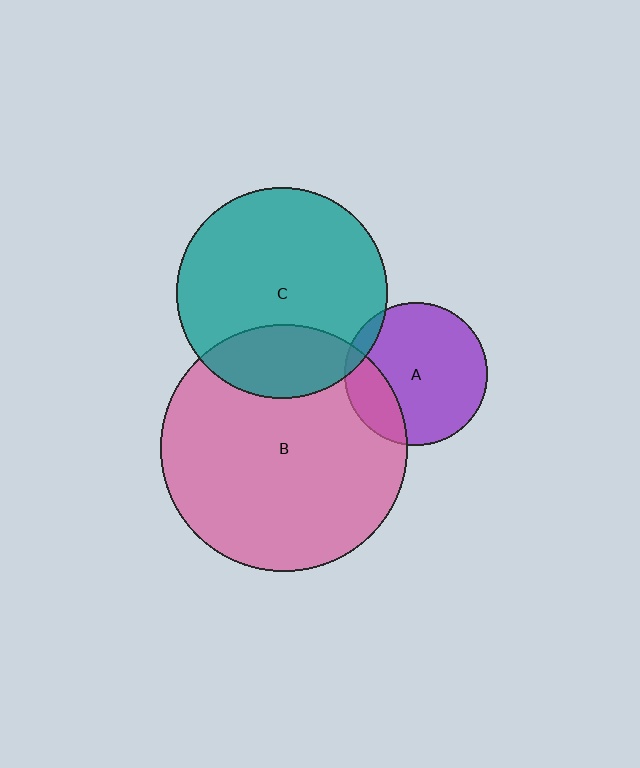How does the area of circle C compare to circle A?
Approximately 2.2 times.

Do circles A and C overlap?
Yes.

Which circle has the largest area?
Circle B (pink).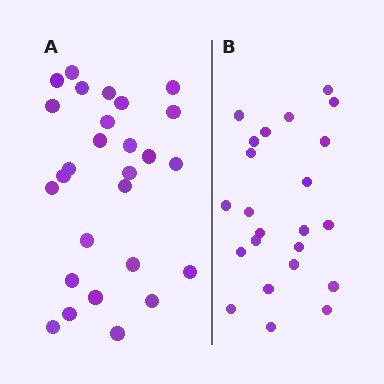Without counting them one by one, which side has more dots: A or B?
Region A (the left region) has more dots.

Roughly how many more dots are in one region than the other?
Region A has about 4 more dots than region B.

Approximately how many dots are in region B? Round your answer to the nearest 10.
About 20 dots. (The exact count is 23, which rounds to 20.)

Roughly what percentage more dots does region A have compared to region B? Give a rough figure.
About 15% more.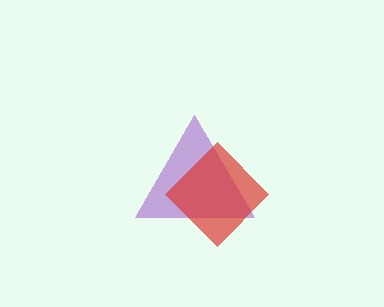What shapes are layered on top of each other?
The layered shapes are: a purple triangle, a red diamond.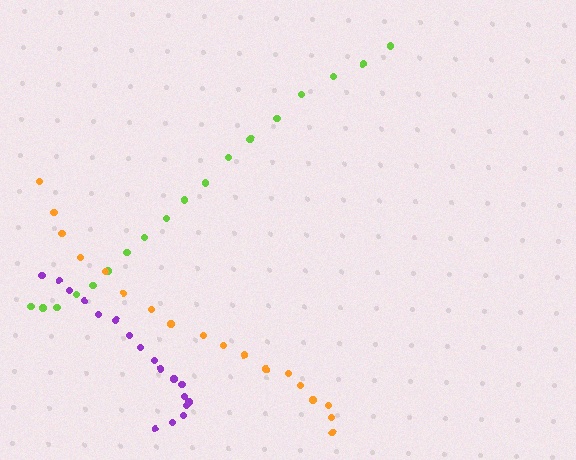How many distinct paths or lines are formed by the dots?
There are 3 distinct paths.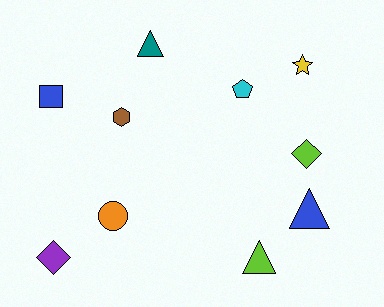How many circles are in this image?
There is 1 circle.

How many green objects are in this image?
There are no green objects.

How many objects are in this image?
There are 10 objects.